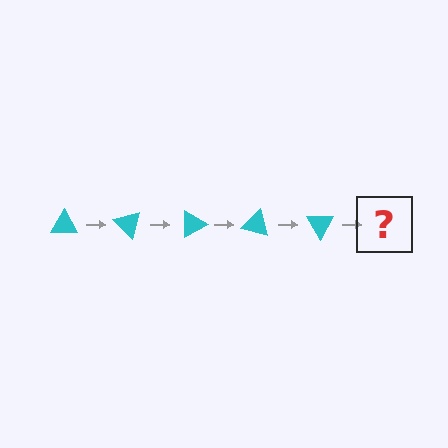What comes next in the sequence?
The next element should be a cyan triangle rotated 225 degrees.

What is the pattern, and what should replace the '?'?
The pattern is that the triangle rotates 45 degrees each step. The '?' should be a cyan triangle rotated 225 degrees.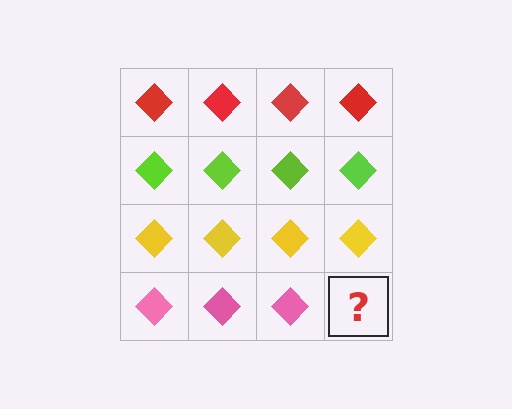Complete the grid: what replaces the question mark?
The question mark should be replaced with a pink diamond.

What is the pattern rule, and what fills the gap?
The rule is that each row has a consistent color. The gap should be filled with a pink diamond.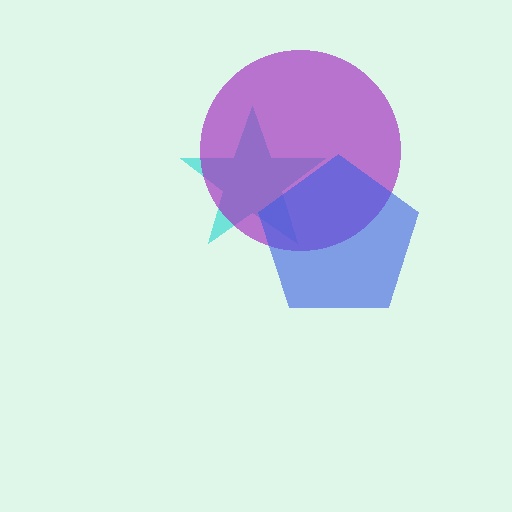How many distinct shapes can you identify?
There are 3 distinct shapes: a cyan star, a purple circle, a blue pentagon.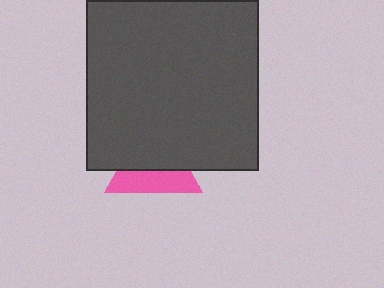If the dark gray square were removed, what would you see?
You would see the complete pink triangle.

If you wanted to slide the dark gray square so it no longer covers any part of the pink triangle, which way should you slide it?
Slide it up — that is the most direct way to separate the two shapes.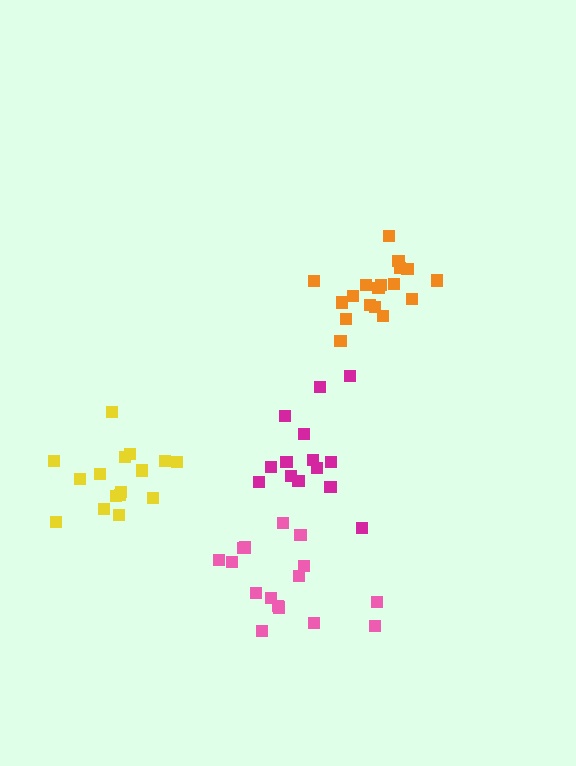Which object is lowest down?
The pink cluster is bottommost.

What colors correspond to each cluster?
The clusters are colored: magenta, yellow, orange, pink.